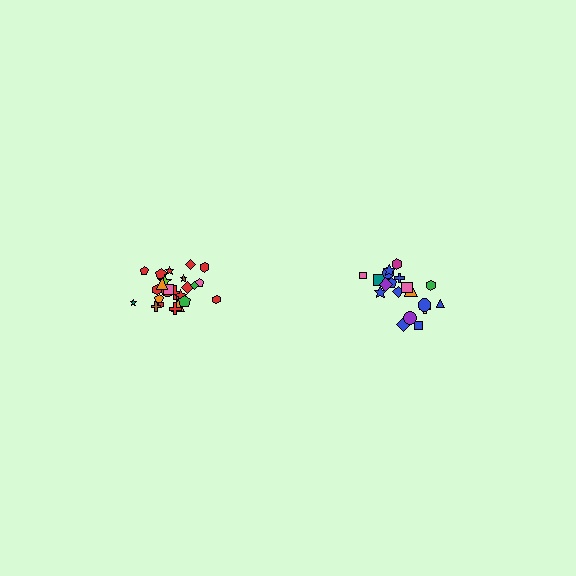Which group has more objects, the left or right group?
The left group.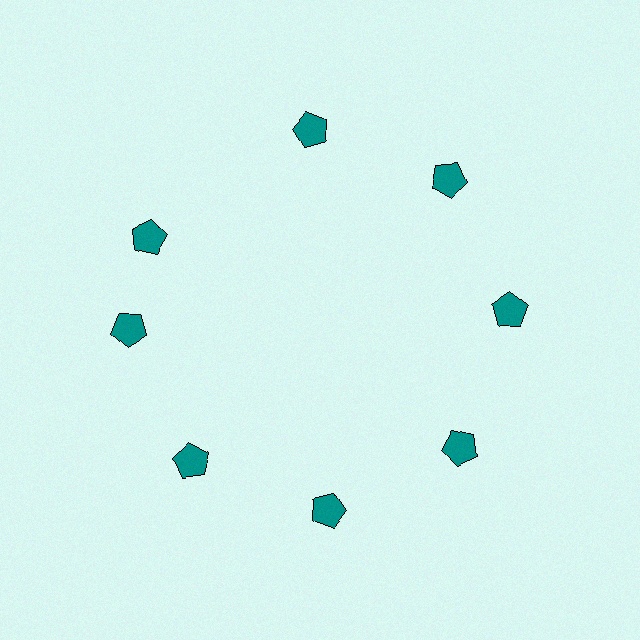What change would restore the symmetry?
The symmetry would be restored by rotating it back into even spacing with its neighbors so that all 8 pentagons sit at equal angles and equal distance from the center.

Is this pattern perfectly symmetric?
No. The 8 teal pentagons are arranged in a ring, but one element near the 10 o'clock position is rotated out of alignment along the ring, breaking the 8-fold rotational symmetry.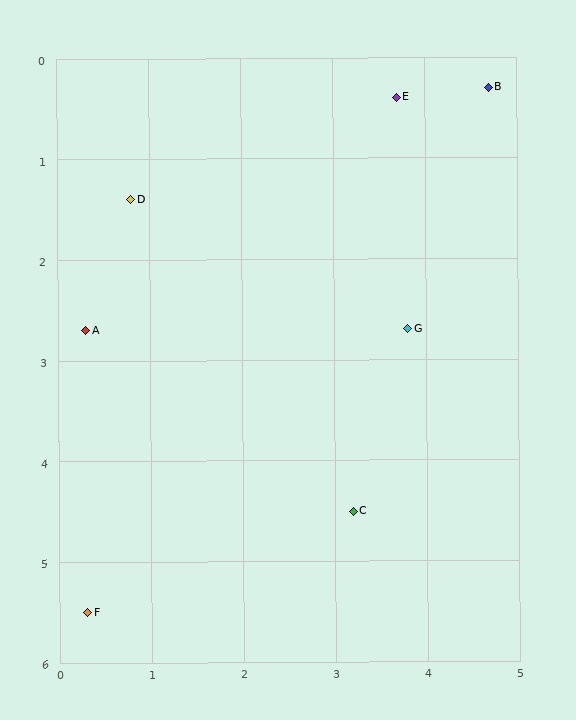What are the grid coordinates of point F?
Point F is at approximately (0.3, 5.5).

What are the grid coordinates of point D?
Point D is at approximately (0.8, 1.4).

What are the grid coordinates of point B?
Point B is at approximately (4.7, 0.3).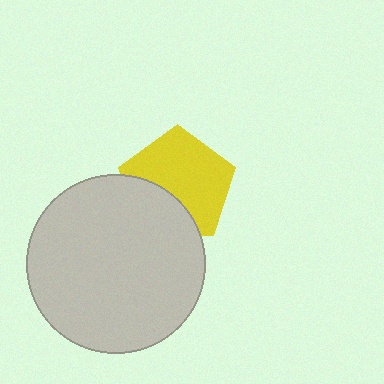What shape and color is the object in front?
The object in front is a light gray circle.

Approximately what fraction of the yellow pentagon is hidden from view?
Roughly 32% of the yellow pentagon is hidden behind the light gray circle.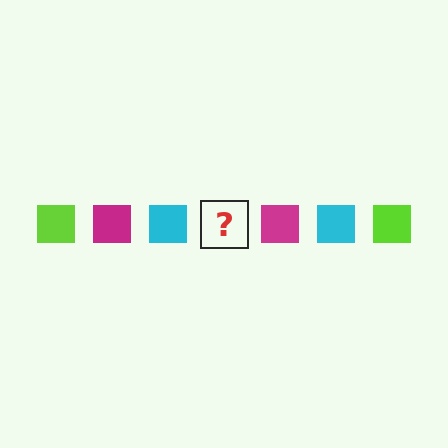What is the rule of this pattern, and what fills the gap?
The rule is that the pattern cycles through lime, magenta, cyan squares. The gap should be filled with a lime square.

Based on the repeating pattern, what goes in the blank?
The blank should be a lime square.